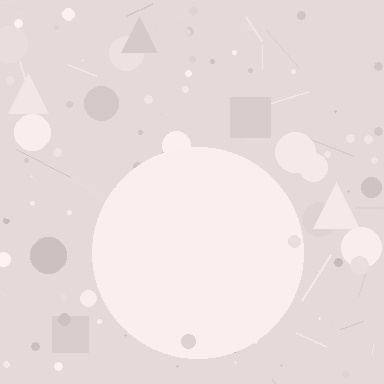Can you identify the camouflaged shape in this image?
The camouflaged shape is a circle.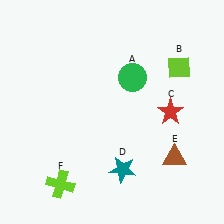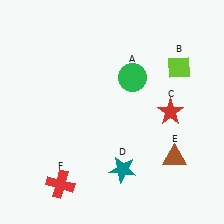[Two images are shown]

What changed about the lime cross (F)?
In Image 1, F is lime. In Image 2, it changed to red.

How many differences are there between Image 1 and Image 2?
There is 1 difference between the two images.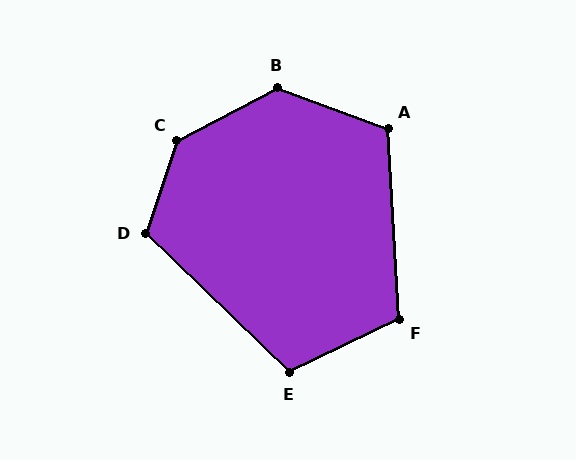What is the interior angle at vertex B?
Approximately 132 degrees (obtuse).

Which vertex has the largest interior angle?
C, at approximately 136 degrees.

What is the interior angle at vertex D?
Approximately 115 degrees (obtuse).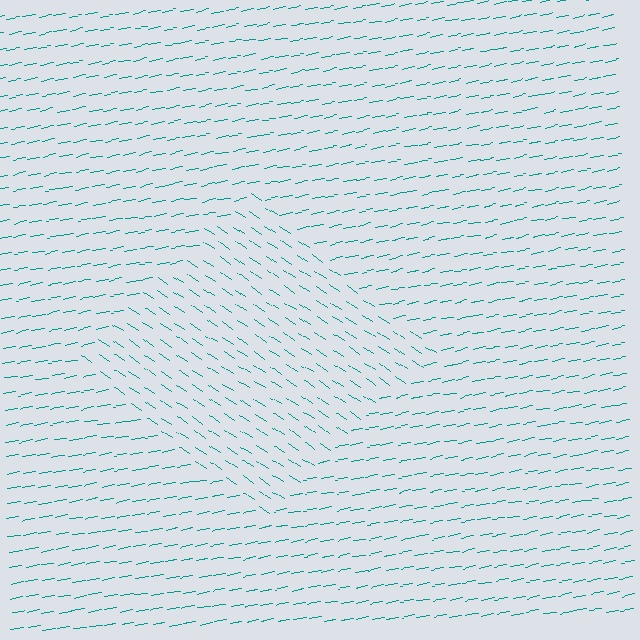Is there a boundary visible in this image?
Yes, there is a texture boundary formed by a change in line orientation.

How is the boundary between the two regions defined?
The boundary is defined purely by a change in line orientation (approximately 45 degrees difference). All lines are the same color and thickness.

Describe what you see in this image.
The image is filled with small teal line segments. A diamond region in the image has lines oriented differently from the surrounding lines, creating a visible texture boundary.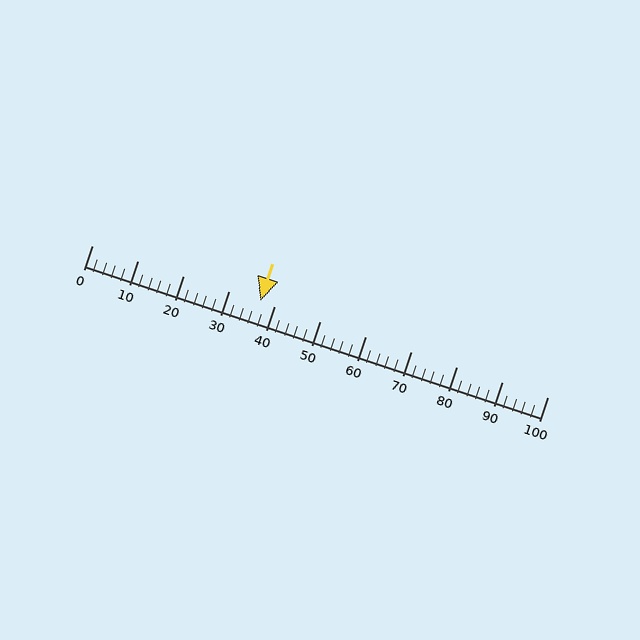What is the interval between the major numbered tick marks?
The major tick marks are spaced 10 units apart.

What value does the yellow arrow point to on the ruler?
The yellow arrow points to approximately 37.